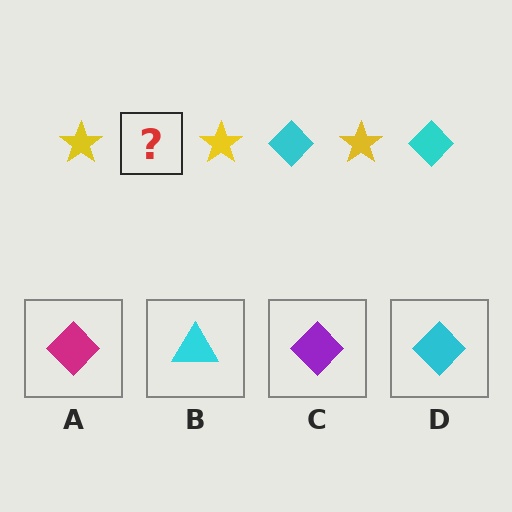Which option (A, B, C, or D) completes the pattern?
D.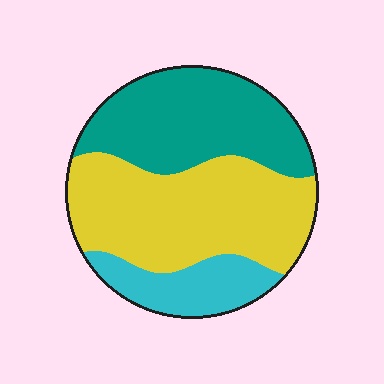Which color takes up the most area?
Yellow, at roughly 45%.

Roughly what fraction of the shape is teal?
Teal covers 36% of the shape.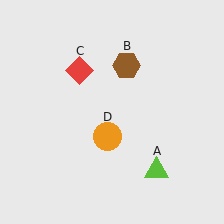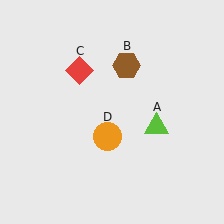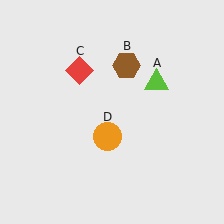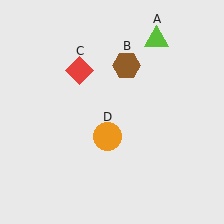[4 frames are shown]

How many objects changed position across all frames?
1 object changed position: lime triangle (object A).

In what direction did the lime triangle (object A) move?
The lime triangle (object A) moved up.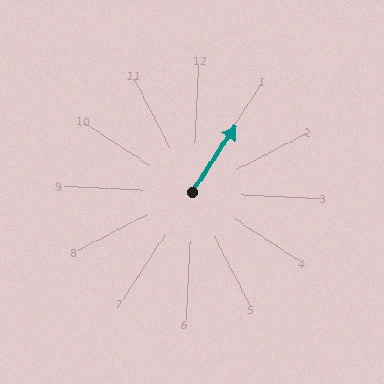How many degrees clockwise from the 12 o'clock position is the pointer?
Approximately 31 degrees.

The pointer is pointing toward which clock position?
Roughly 1 o'clock.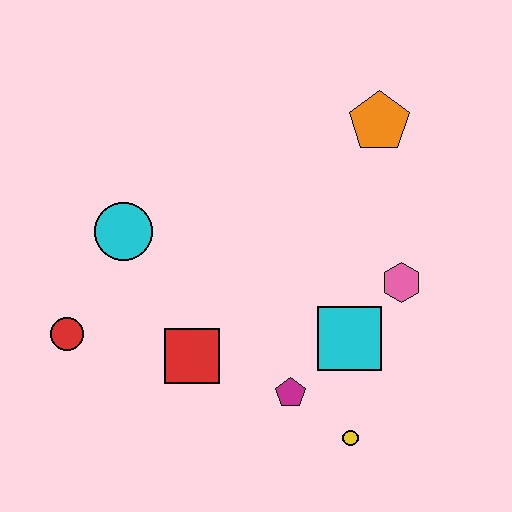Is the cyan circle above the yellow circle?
Yes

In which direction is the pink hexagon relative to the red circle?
The pink hexagon is to the right of the red circle.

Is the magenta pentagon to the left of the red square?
No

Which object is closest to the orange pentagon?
The pink hexagon is closest to the orange pentagon.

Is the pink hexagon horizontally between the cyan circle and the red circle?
No